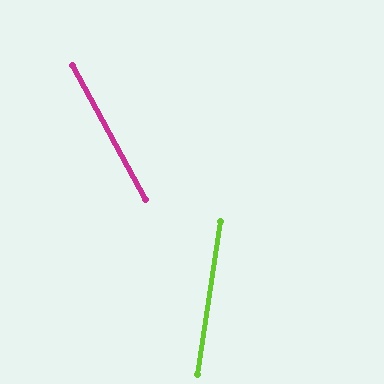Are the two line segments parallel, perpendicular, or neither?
Neither parallel nor perpendicular — they differ by about 37°.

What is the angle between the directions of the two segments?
Approximately 37 degrees.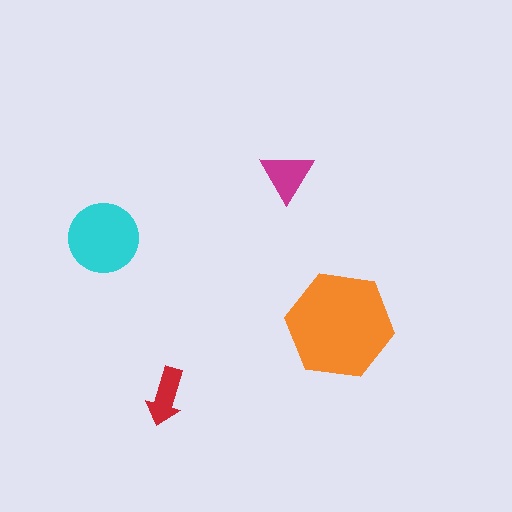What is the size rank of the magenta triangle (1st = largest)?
3rd.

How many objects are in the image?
There are 4 objects in the image.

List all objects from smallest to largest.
The red arrow, the magenta triangle, the cyan circle, the orange hexagon.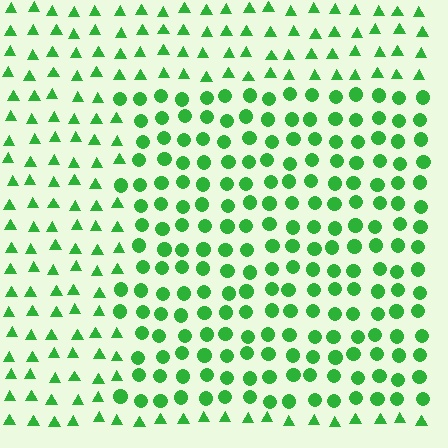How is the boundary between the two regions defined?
The boundary is defined by a change in element shape: circles inside vs. triangles outside. All elements share the same color and spacing.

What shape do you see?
I see a rectangle.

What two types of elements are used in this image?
The image uses circles inside the rectangle region and triangles outside it.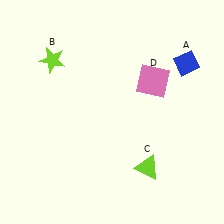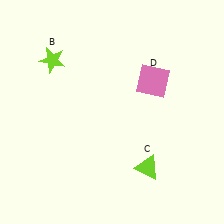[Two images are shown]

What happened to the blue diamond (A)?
The blue diamond (A) was removed in Image 2. It was in the top-right area of Image 1.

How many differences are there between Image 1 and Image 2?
There is 1 difference between the two images.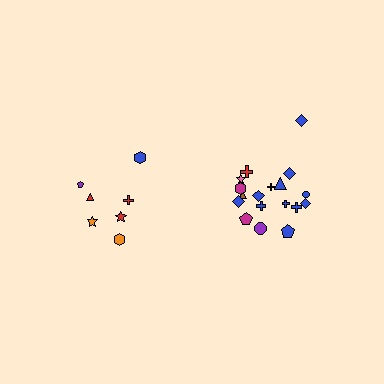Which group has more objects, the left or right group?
The right group.